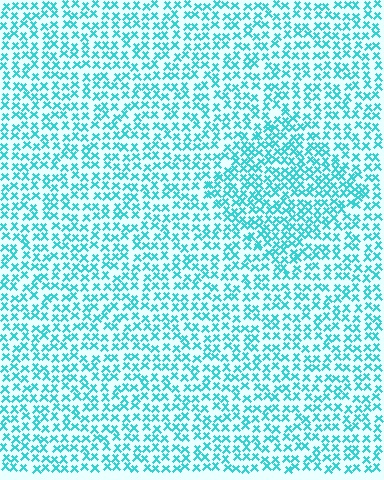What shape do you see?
I see a diamond.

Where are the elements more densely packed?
The elements are more densely packed inside the diamond boundary.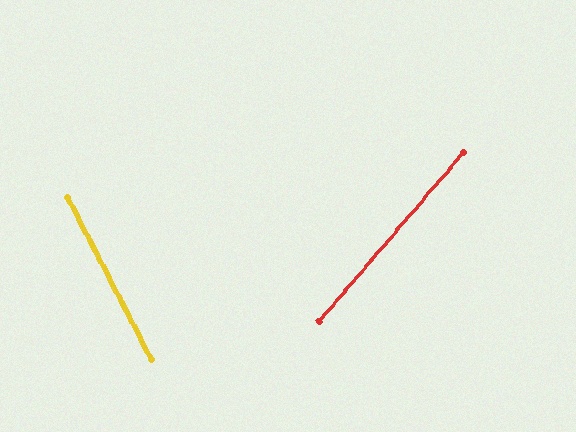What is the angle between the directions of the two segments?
Approximately 68 degrees.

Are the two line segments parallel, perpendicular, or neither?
Neither parallel nor perpendicular — they differ by about 68°.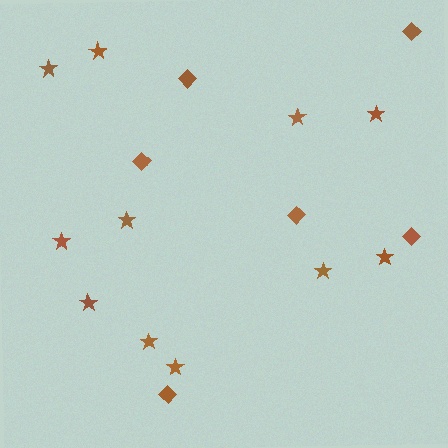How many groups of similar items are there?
There are 2 groups: one group of stars (11) and one group of diamonds (6).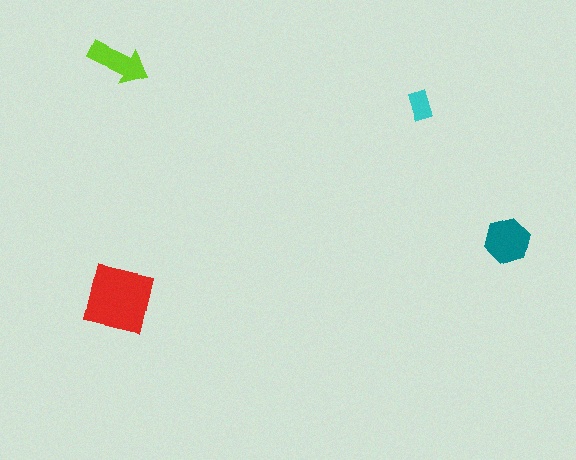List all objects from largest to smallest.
The red square, the teal hexagon, the lime arrow, the cyan rectangle.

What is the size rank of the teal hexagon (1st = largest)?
2nd.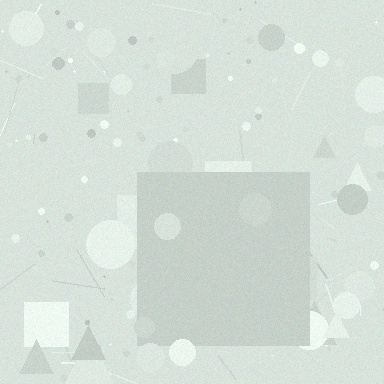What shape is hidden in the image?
A square is hidden in the image.